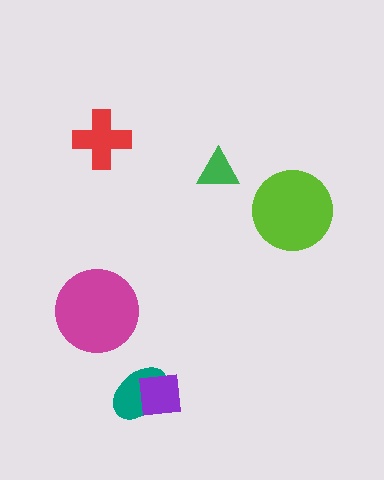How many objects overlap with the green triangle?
0 objects overlap with the green triangle.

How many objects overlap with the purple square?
1 object overlaps with the purple square.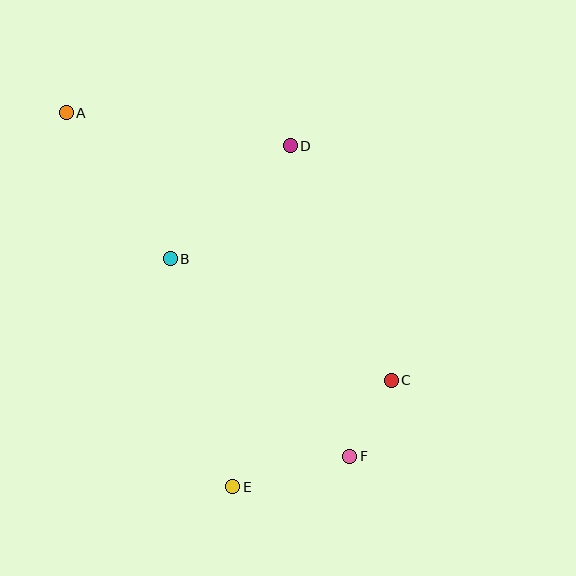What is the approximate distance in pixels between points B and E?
The distance between B and E is approximately 236 pixels.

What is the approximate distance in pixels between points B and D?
The distance between B and D is approximately 165 pixels.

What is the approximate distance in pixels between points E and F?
The distance between E and F is approximately 121 pixels.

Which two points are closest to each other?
Points C and F are closest to each other.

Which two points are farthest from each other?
Points A and F are farthest from each other.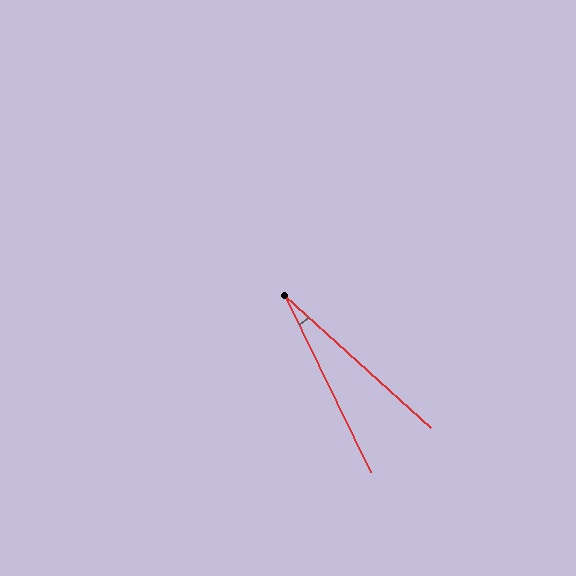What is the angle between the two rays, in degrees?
Approximately 22 degrees.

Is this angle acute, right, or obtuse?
It is acute.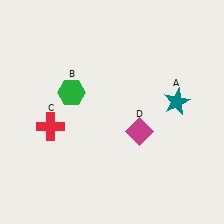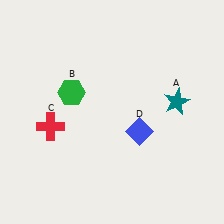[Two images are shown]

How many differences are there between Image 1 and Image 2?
There is 1 difference between the two images.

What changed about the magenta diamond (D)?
In Image 1, D is magenta. In Image 2, it changed to blue.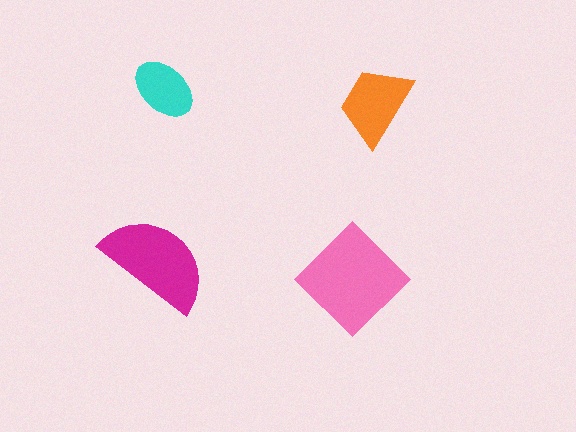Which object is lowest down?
The pink diamond is bottommost.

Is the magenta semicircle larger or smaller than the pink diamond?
Smaller.